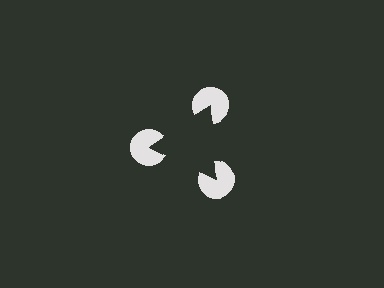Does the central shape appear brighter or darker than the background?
It typically appears slightly darker than the background, even though no actual brightness change is drawn.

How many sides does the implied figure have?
3 sides.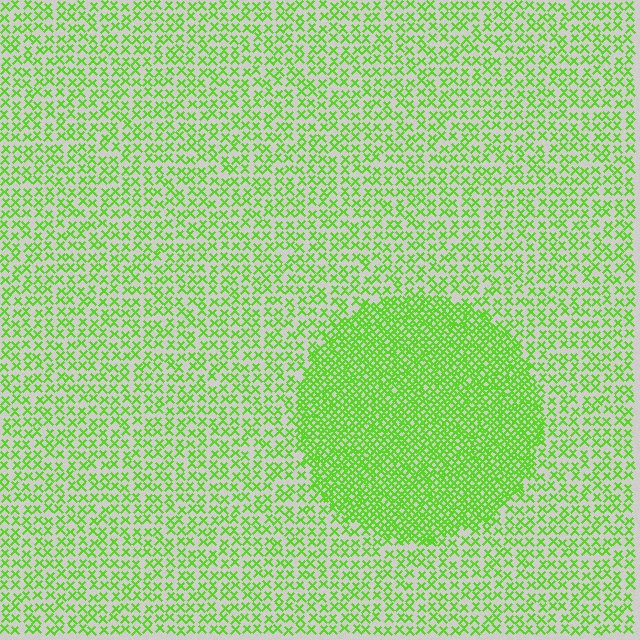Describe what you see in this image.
The image contains small lime elements arranged at two different densities. A circle-shaped region is visible where the elements are more densely packed than the surrounding area.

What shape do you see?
I see a circle.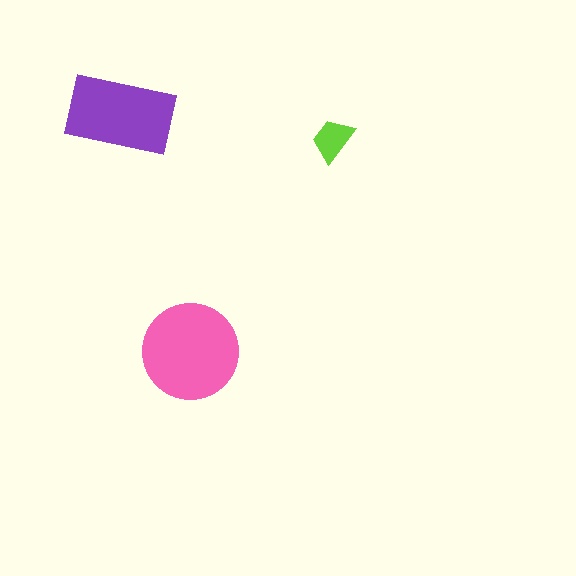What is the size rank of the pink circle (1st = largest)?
1st.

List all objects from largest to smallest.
The pink circle, the purple rectangle, the lime trapezoid.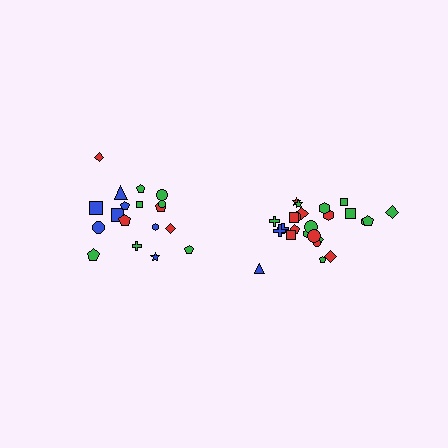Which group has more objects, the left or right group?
The right group.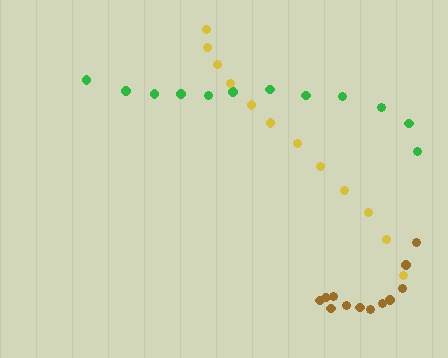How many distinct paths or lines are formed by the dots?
There are 3 distinct paths.